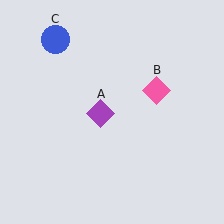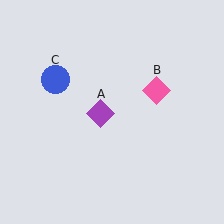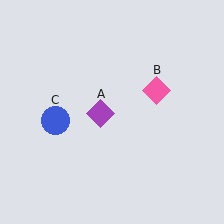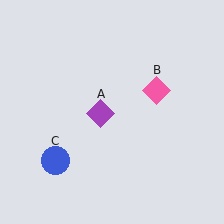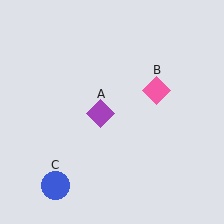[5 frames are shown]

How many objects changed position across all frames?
1 object changed position: blue circle (object C).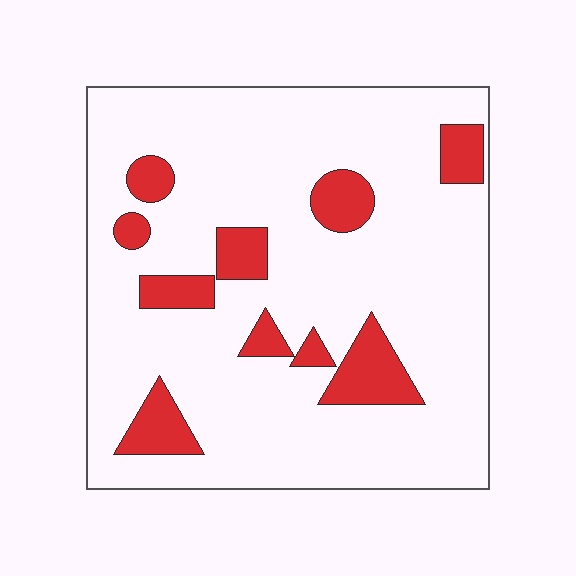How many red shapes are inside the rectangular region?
10.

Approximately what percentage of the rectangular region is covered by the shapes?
Approximately 15%.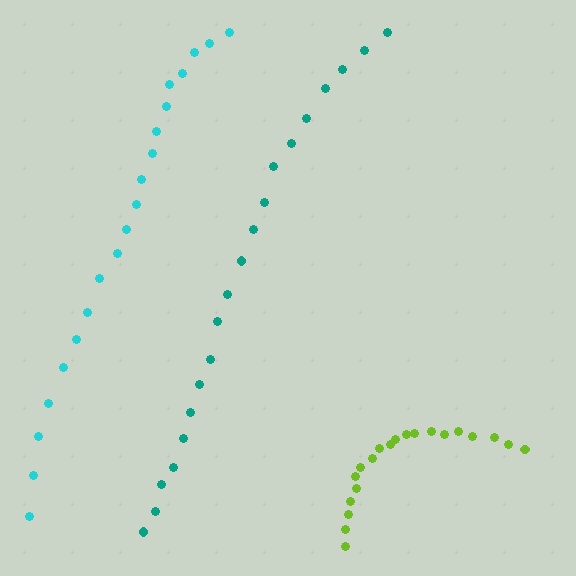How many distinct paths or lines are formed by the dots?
There are 3 distinct paths.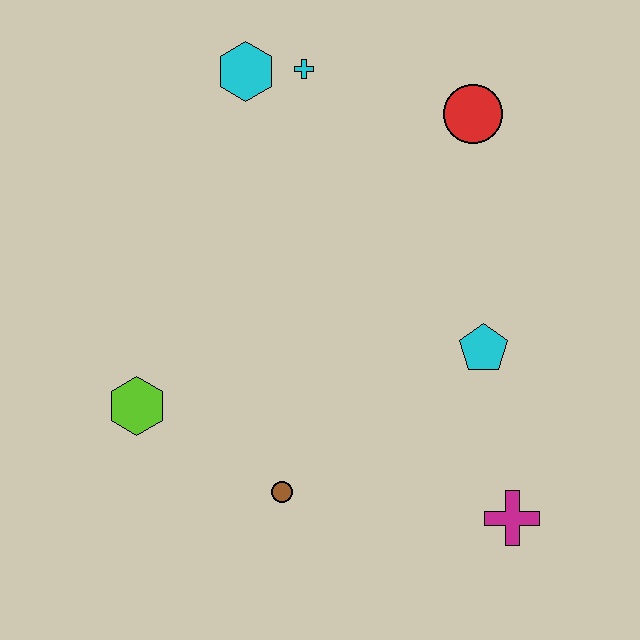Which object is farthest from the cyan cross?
The magenta cross is farthest from the cyan cross.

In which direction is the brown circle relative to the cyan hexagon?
The brown circle is below the cyan hexagon.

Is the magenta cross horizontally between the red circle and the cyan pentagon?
No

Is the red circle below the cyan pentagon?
No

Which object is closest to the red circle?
The cyan cross is closest to the red circle.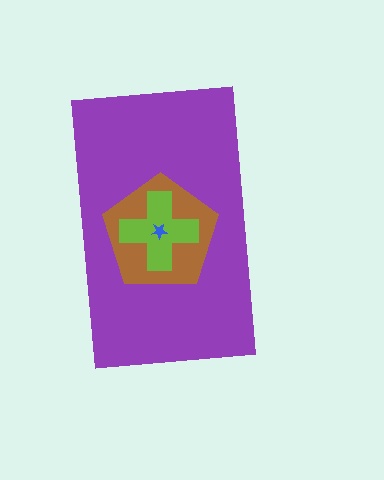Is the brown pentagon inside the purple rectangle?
Yes.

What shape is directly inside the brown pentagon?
The lime cross.